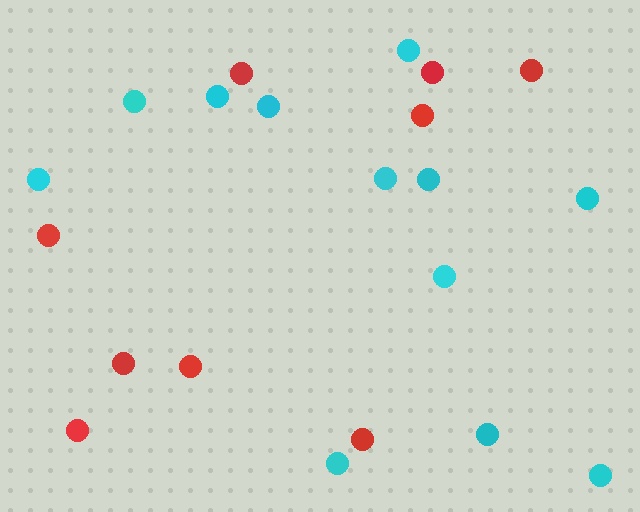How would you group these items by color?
There are 2 groups: one group of cyan circles (12) and one group of red circles (9).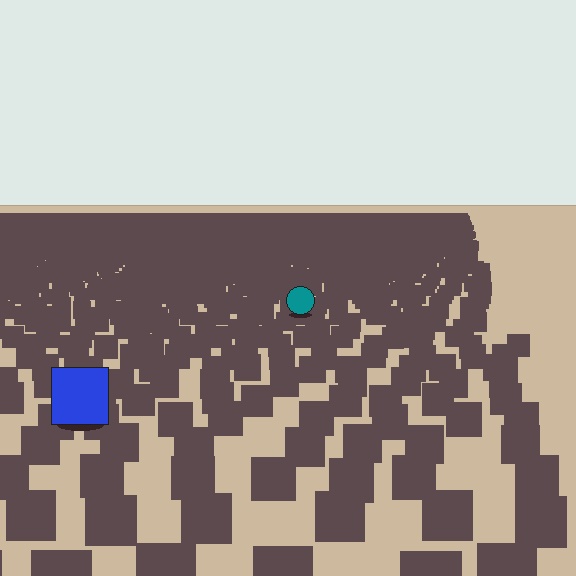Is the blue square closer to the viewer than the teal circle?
Yes. The blue square is closer — you can tell from the texture gradient: the ground texture is coarser near it.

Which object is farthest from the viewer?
The teal circle is farthest from the viewer. It appears smaller and the ground texture around it is denser.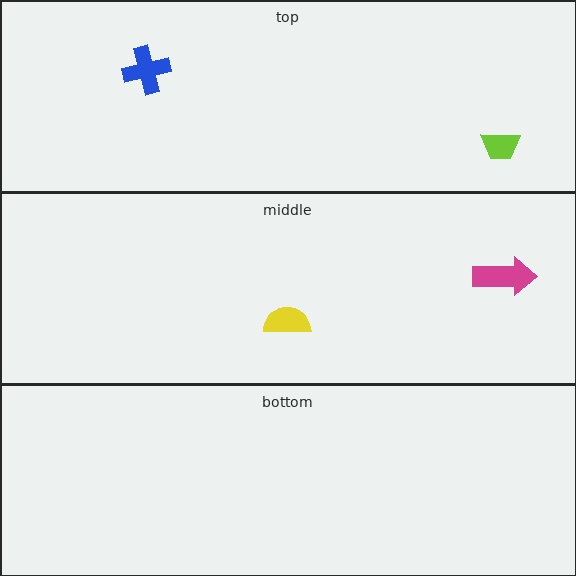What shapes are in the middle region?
The magenta arrow, the yellow semicircle.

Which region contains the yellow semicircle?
The middle region.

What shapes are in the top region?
The blue cross, the lime trapezoid.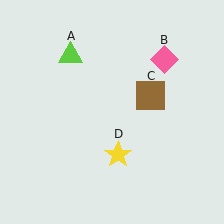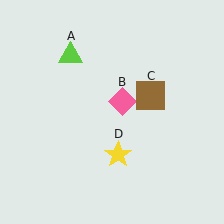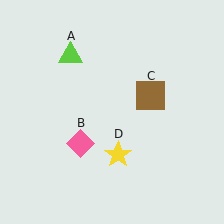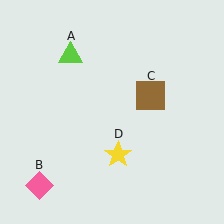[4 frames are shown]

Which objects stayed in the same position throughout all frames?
Lime triangle (object A) and brown square (object C) and yellow star (object D) remained stationary.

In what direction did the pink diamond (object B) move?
The pink diamond (object B) moved down and to the left.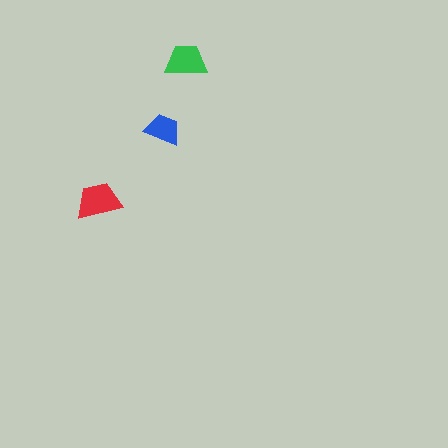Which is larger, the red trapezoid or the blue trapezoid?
The red one.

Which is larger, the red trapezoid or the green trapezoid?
The red one.